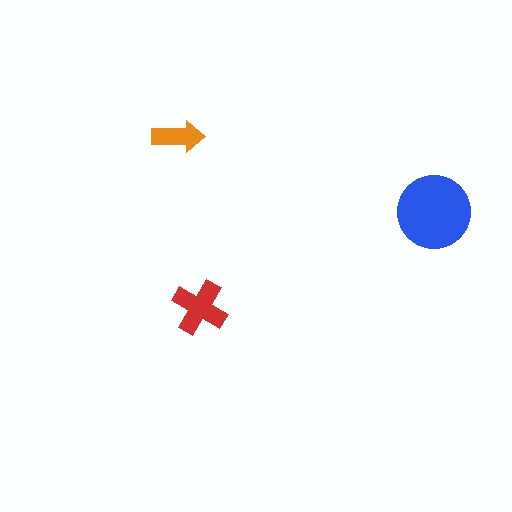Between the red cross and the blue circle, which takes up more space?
The blue circle.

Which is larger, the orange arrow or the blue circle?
The blue circle.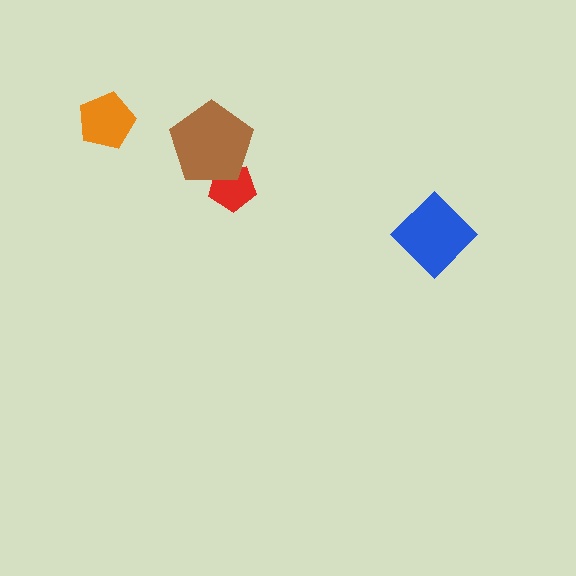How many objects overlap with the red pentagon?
1 object overlaps with the red pentagon.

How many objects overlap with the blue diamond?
0 objects overlap with the blue diamond.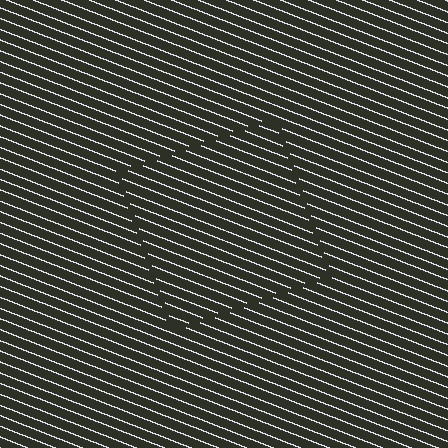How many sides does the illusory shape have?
4 sides — the line-ends trace a square.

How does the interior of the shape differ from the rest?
The interior of the shape contains the same grating, shifted by half a period — the contour is defined by the phase discontinuity where line-ends from the inner and outer gratings abut.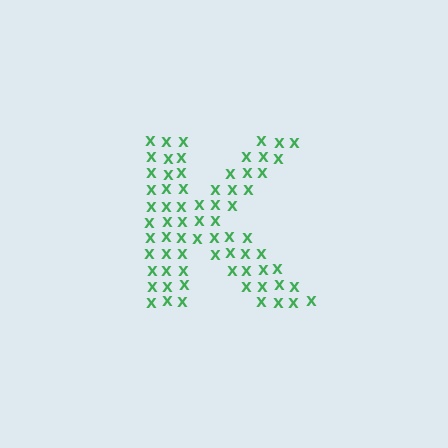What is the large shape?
The large shape is the letter K.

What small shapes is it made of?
It is made of small letter X's.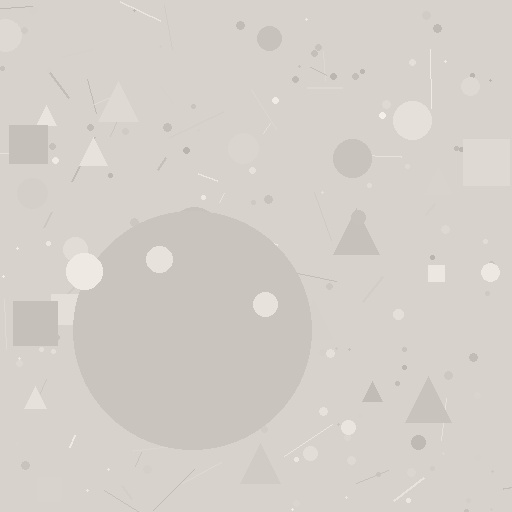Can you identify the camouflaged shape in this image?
The camouflaged shape is a circle.